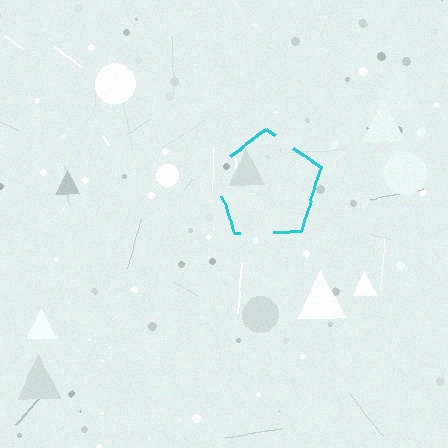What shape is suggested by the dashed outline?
The dashed outline suggests a pentagon.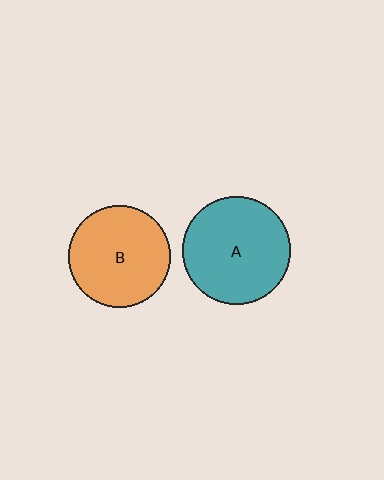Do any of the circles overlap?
No, none of the circles overlap.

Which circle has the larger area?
Circle A (teal).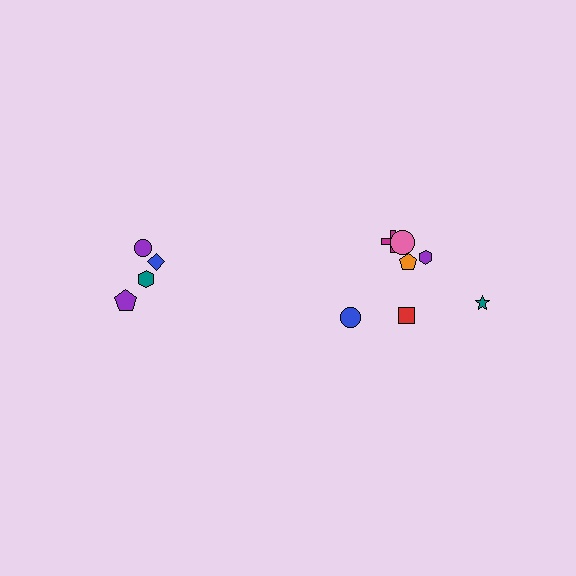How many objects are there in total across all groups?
There are 11 objects.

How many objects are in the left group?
There are 4 objects.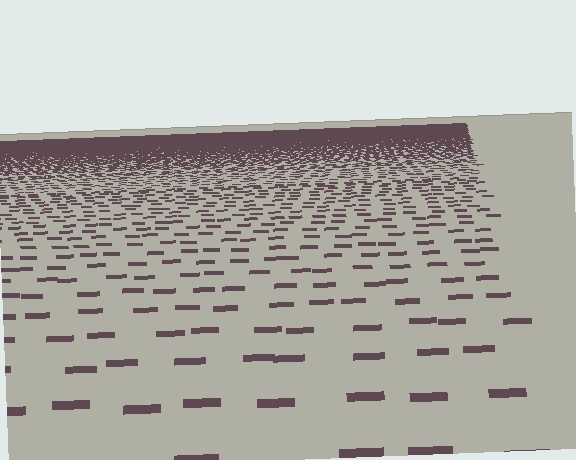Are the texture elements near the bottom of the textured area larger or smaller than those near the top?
Larger. Near the bottom, elements are closer to the viewer and appear at a bigger on-screen size.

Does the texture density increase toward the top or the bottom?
Density increases toward the top.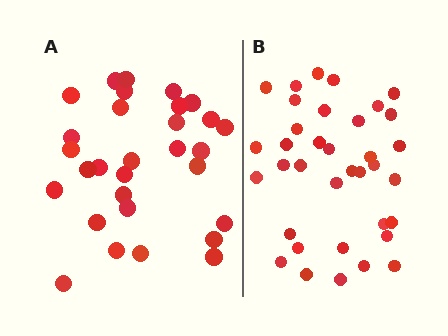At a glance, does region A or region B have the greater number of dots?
Region B (the right region) has more dots.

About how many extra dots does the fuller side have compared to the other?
Region B has about 6 more dots than region A.